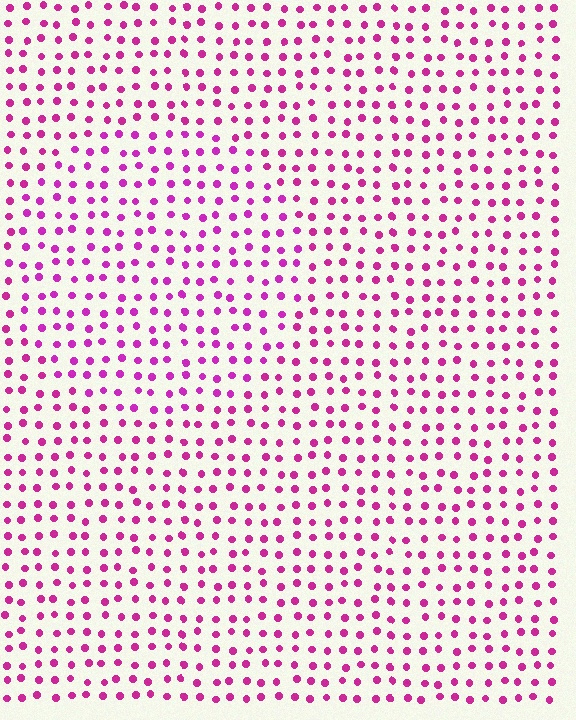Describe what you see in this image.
The image is filled with small magenta elements in a uniform arrangement. A circle-shaped region is visible where the elements are tinted to a slightly different hue, forming a subtle color boundary.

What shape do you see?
I see a circle.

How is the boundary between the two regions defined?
The boundary is defined purely by a slight shift in hue (about 14 degrees). Spacing, size, and orientation are identical on both sides.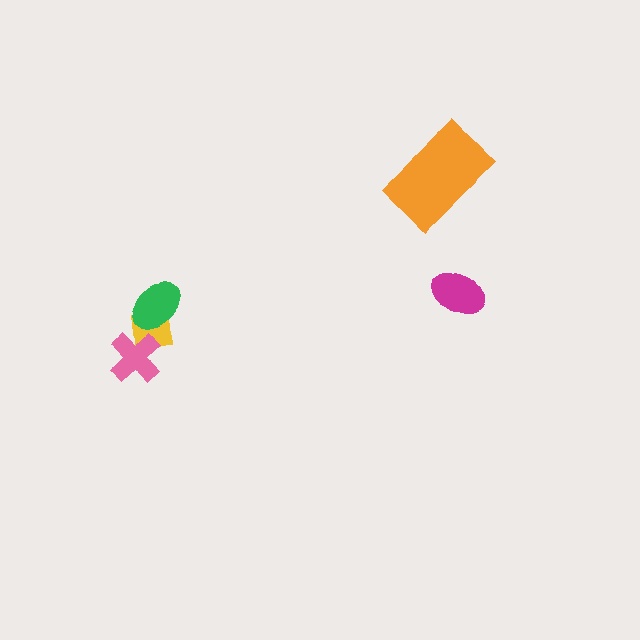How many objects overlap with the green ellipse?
1 object overlaps with the green ellipse.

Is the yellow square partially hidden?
Yes, it is partially covered by another shape.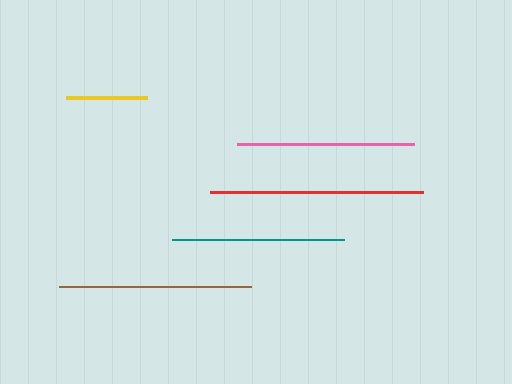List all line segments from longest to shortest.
From longest to shortest: red, brown, pink, teal, yellow.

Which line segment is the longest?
The red line is the longest at approximately 213 pixels.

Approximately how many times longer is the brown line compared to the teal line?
The brown line is approximately 1.1 times the length of the teal line.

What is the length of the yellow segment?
The yellow segment is approximately 81 pixels long.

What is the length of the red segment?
The red segment is approximately 213 pixels long.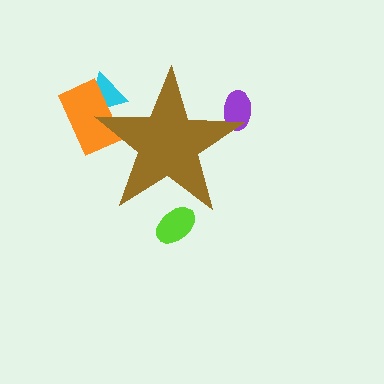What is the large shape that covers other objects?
A brown star.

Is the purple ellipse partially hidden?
Yes, the purple ellipse is partially hidden behind the brown star.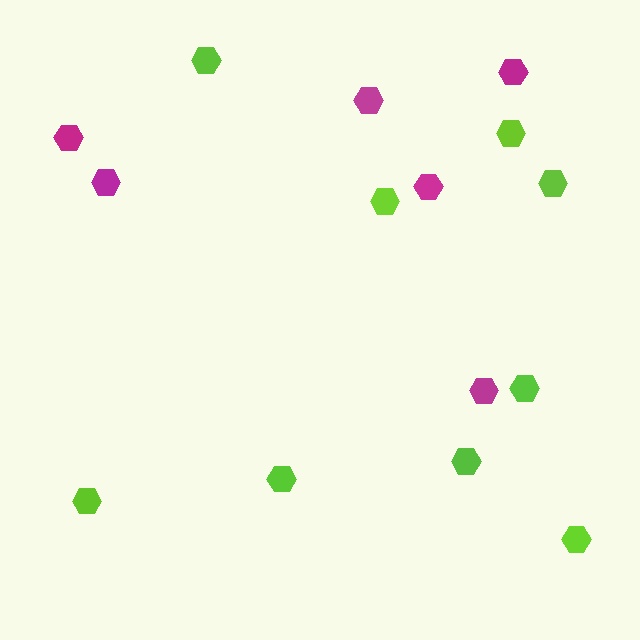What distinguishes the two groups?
There are 2 groups: one group of magenta hexagons (6) and one group of lime hexagons (9).